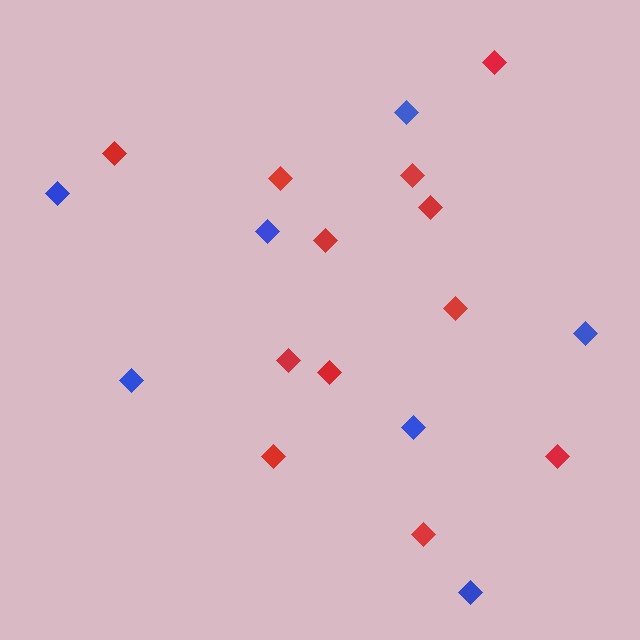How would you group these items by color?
There are 2 groups: one group of blue diamonds (7) and one group of red diamonds (12).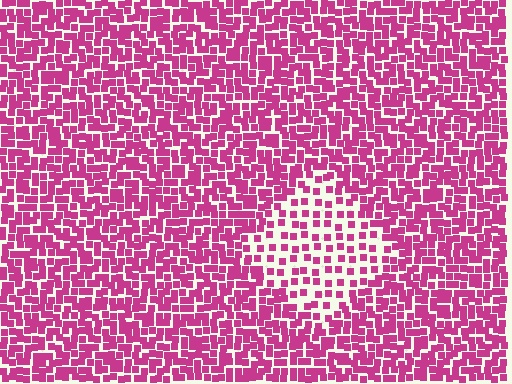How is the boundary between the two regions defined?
The boundary is defined by a change in element density (approximately 2.2x ratio). All elements are the same color, size, and shape.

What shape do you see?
I see a diamond.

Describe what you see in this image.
The image contains small magenta elements arranged at two different densities. A diamond-shaped region is visible where the elements are less densely packed than the surrounding area.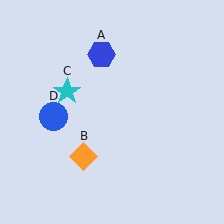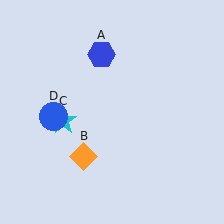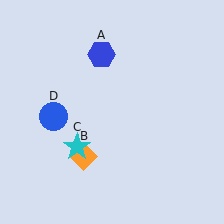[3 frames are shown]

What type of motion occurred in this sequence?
The cyan star (object C) rotated counterclockwise around the center of the scene.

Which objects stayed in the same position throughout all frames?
Blue hexagon (object A) and orange diamond (object B) and blue circle (object D) remained stationary.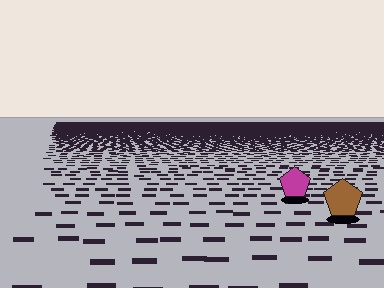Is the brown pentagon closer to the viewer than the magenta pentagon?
Yes. The brown pentagon is closer — you can tell from the texture gradient: the ground texture is coarser near it.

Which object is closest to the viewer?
The brown pentagon is closest. The texture marks near it are larger and more spread out.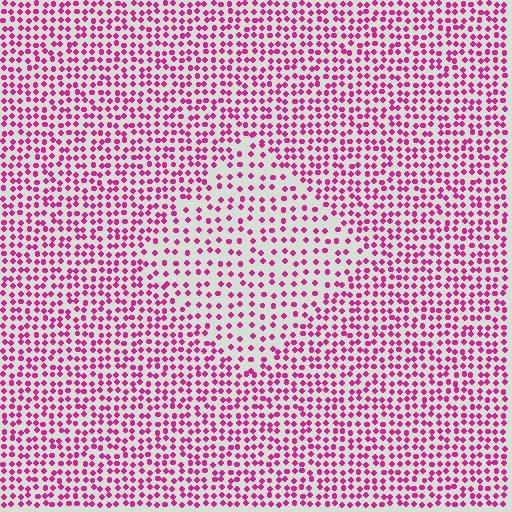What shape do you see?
I see a diamond.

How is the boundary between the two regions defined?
The boundary is defined by a change in element density (approximately 1.8x ratio). All elements are the same color, size, and shape.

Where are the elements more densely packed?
The elements are more densely packed outside the diamond boundary.